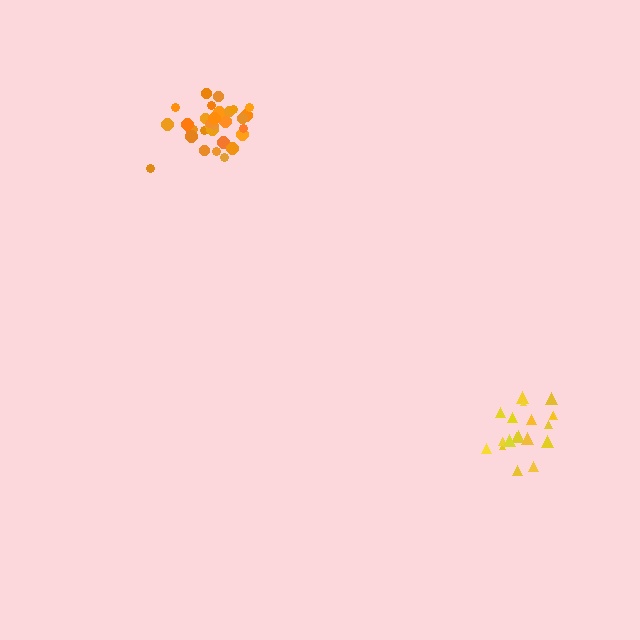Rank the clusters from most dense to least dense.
orange, yellow.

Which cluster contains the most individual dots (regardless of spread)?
Orange (31).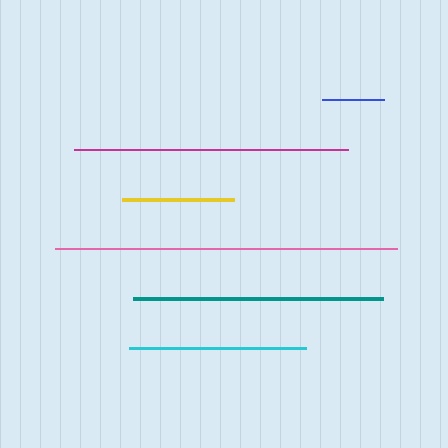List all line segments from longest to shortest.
From longest to shortest: pink, magenta, teal, cyan, yellow, blue.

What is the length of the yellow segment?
The yellow segment is approximately 112 pixels long.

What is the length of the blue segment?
The blue segment is approximately 62 pixels long.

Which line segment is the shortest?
The blue line is the shortest at approximately 62 pixels.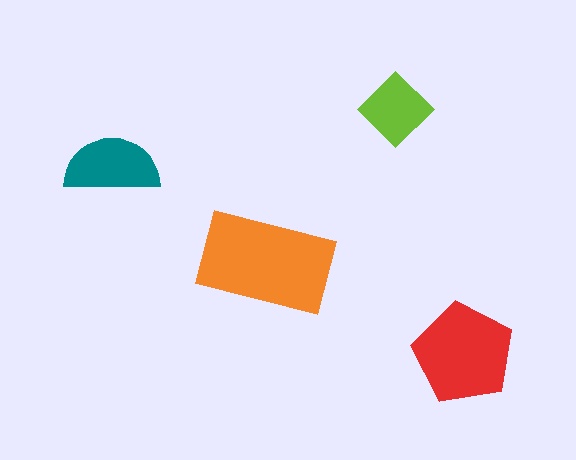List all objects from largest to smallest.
The orange rectangle, the red pentagon, the teal semicircle, the lime diamond.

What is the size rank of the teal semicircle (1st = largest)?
3rd.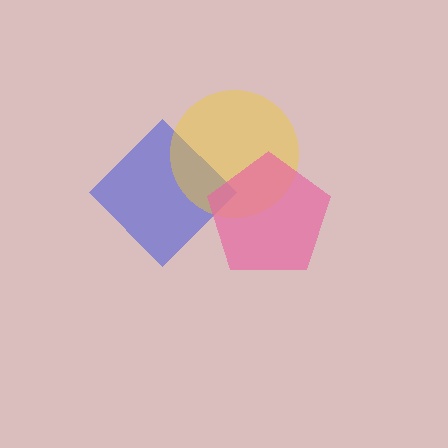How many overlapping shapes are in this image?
There are 3 overlapping shapes in the image.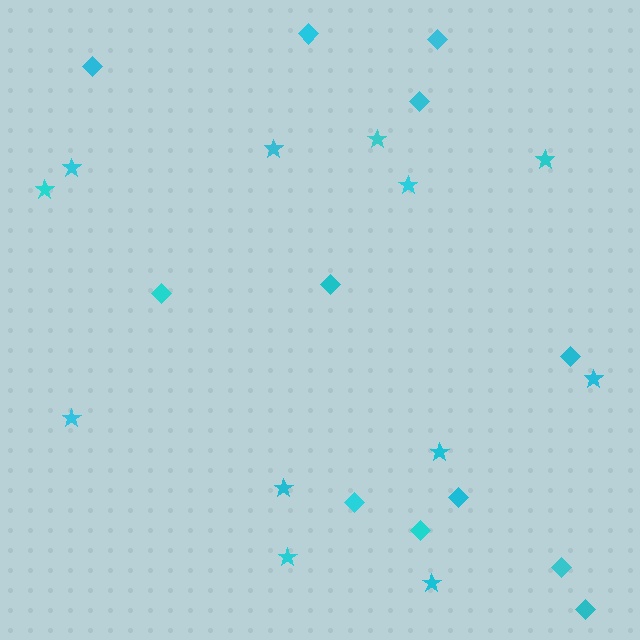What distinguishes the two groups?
There are 2 groups: one group of stars (12) and one group of diamonds (12).